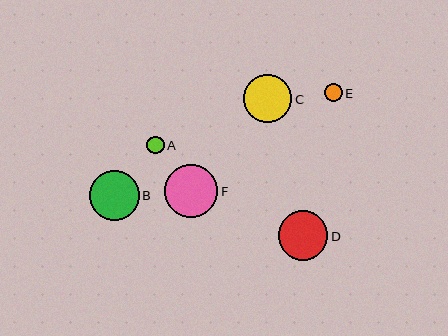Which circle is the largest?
Circle F is the largest with a size of approximately 53 pixels.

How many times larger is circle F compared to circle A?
Circle F is approximately 3.1 times the size of circle A.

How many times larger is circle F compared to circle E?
Circle F is approximately 2.9 times the size of circle E.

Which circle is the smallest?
Circle A is the smallest with a size of approximately 18 pixels.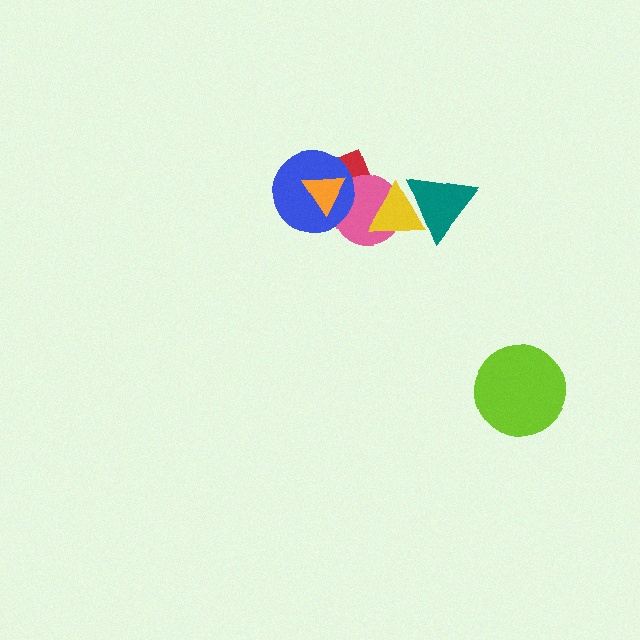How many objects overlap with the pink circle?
4 objects overlap with the pink circle.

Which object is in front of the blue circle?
The orange triangle is in front of the blue circle.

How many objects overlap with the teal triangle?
1 object overlaps with the teal triangle.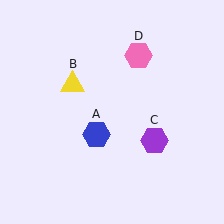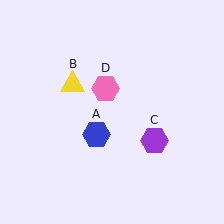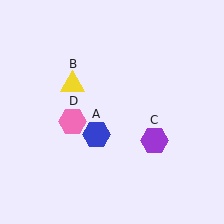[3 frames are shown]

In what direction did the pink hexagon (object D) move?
The pink hexagon (object D) moved down and to the left.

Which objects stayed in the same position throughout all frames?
Blue hexagon (object A) and yellow triangle (object B) and purple hexagon (object C) remained stationary.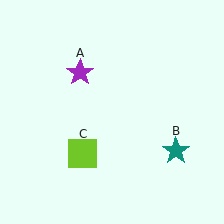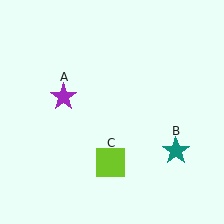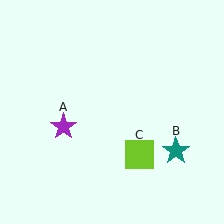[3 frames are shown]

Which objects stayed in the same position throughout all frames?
Teal star (object B) remained stationary.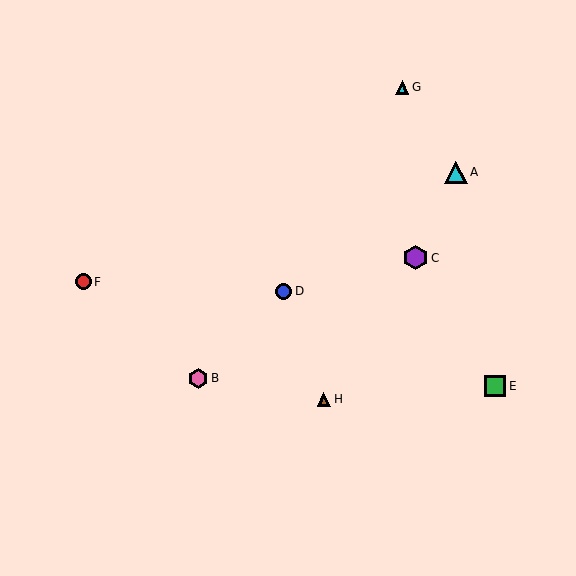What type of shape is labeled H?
Shape H is a brown triangle.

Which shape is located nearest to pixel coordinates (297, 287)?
The blue circle (labeled D) at (284, 291) is nearest to that location.